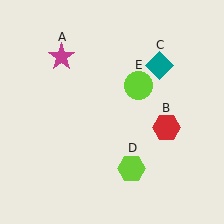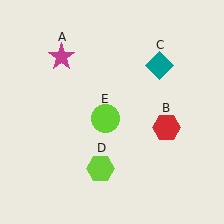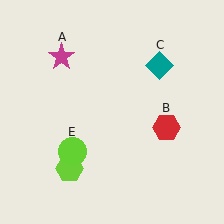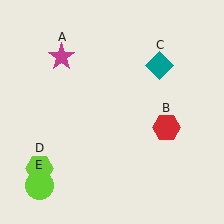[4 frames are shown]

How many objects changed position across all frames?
2 objects changed position: lime hexagon (object D), lime circle (object E).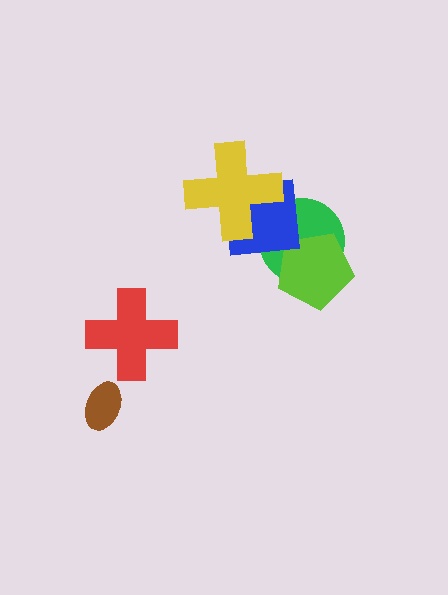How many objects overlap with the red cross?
0 objects overlap with the red cross.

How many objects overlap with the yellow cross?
1 object overlaps with the yellow cross.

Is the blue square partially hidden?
Yes, it is partially covered by another shape.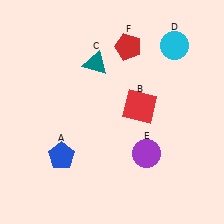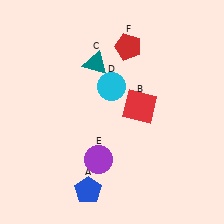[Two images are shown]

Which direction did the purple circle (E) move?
The purple circle (E) moved left.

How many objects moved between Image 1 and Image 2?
3 objects moved between the two images.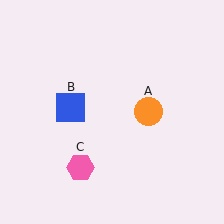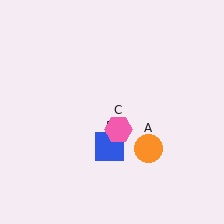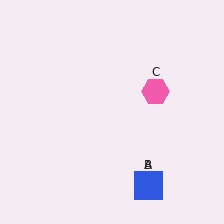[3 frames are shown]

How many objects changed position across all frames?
3 objects changed position: orange circle (object A), blue square (object B), pink hexagon (object C).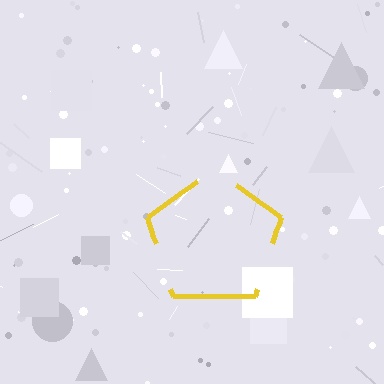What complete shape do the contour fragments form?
The contour fragments form a pentagon.